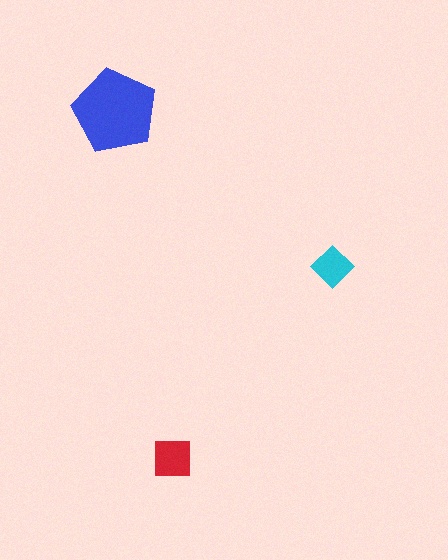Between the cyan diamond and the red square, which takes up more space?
The red square.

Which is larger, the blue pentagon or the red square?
The blue pentagon.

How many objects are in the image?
There are 3 objects in the image.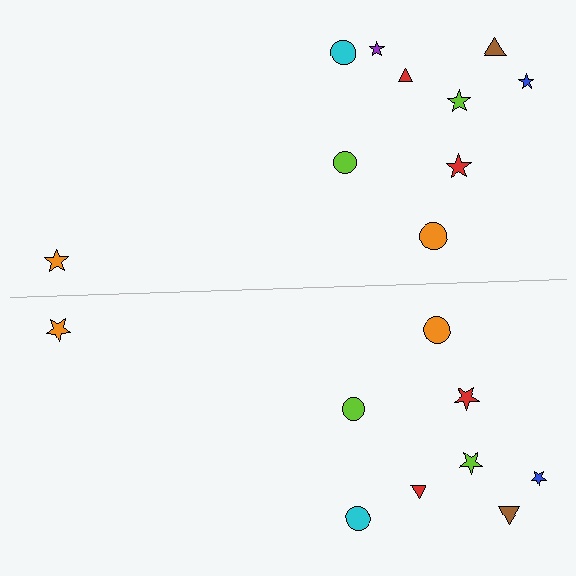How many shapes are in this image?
There are 19 shapes in this image.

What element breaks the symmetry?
A purple star is missing from the bottom side.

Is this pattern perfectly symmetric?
No, the pattern is not perfectly symmetric. A purple star is missing from the bottom side.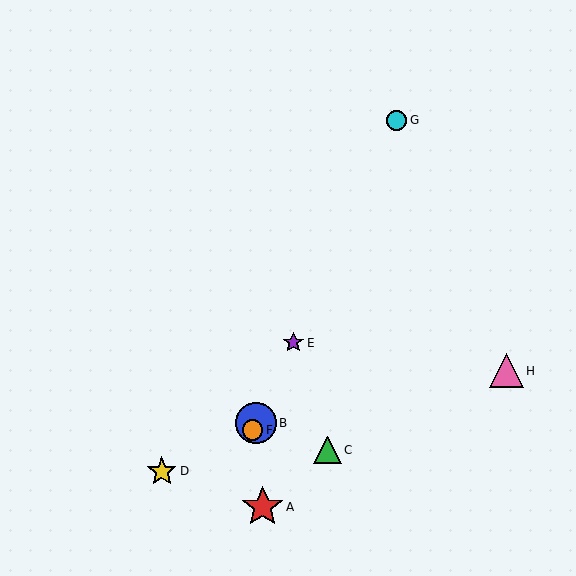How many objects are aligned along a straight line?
4 objects (B, E, F, G) are aligned along a straight line.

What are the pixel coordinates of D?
Object D is at (162, 471).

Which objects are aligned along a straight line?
Objects B, E, F, G are aligned along a straight line.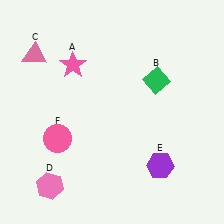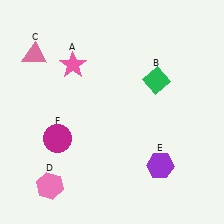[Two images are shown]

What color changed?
The circle (F) changed from pink in Image 1 to magenta in Image 2.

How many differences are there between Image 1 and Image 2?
There is 1 difference between the two images.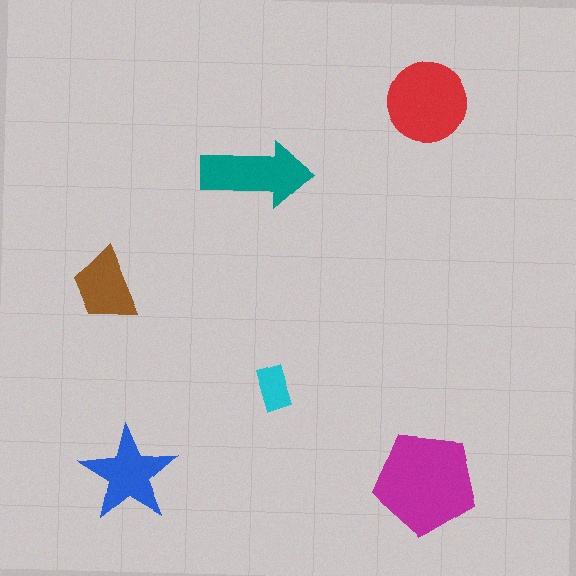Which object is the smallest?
The cyan rectangle.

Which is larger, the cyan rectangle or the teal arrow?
The teal arrow.